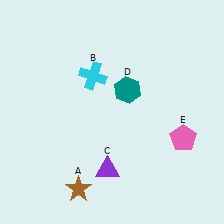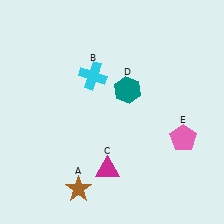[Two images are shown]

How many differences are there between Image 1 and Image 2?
There is 1 difference between the two images.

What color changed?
The triangle (C) changed from purple in Image 1 to magenta in Image 2.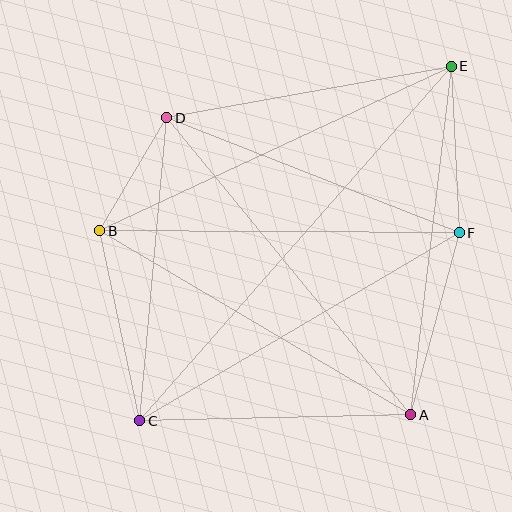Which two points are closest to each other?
Points B and D are closest to each other.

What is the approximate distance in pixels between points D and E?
The distance between D and E is approximately 289 pixels.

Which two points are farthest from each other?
Points C and E are farthest from each other.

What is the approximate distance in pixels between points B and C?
The distance between B and C is approximately 194 pixels.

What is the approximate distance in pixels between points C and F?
The distance between C and F is approximately 371 pixels.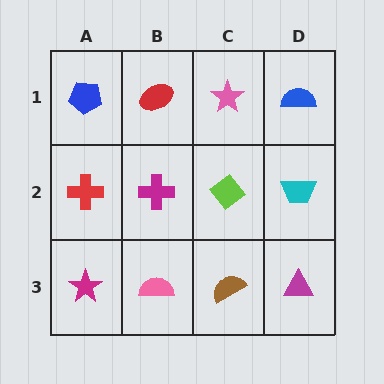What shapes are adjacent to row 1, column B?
A magenta cross (row 2, column B), a blue pentagon (row 1, column A), a pink star (row 1, column C).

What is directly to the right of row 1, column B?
A pink star.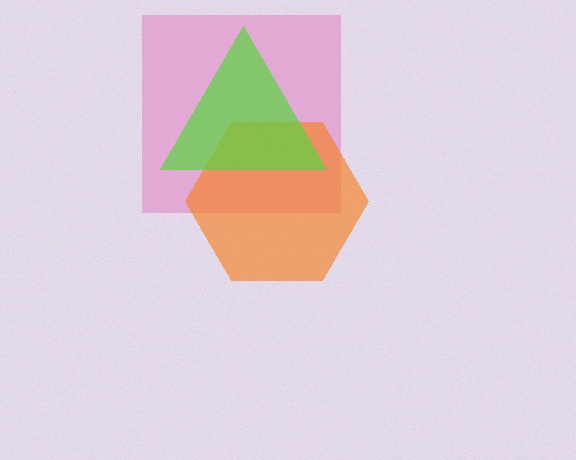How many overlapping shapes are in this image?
There are 3 overlapping shapes in the image.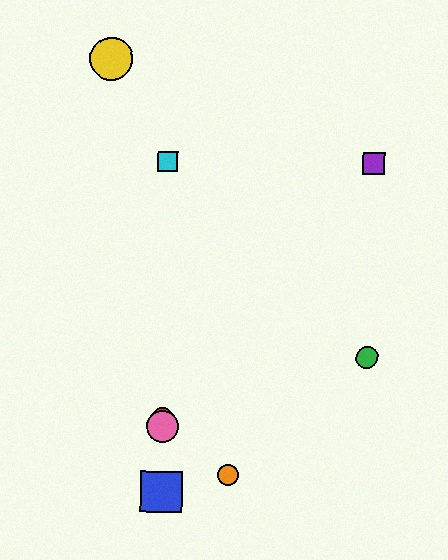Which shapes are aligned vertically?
The red circle, the blue square, the cyan square, the pink circle are aligned vertically.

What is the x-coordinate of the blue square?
The blue square is at x≈161.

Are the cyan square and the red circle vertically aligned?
Yes, both are at x≈168.